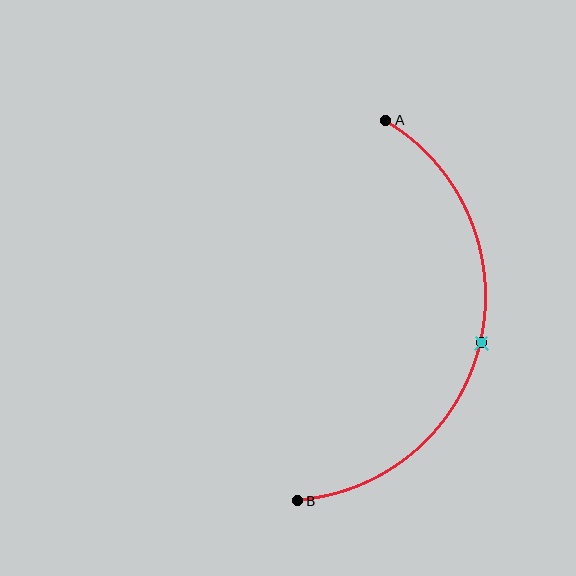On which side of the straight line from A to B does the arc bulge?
The arc bulges to the right of the straight line connecting A and B.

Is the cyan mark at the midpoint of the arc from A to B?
Yes. The cyan mark lies on the arc at equal arc-length from both A and B — it is the arc midpoint.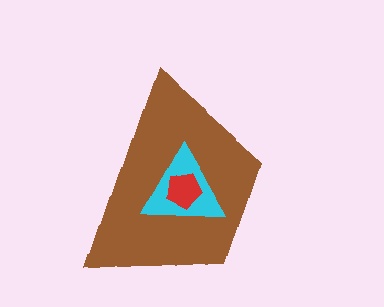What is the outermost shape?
The brown trapezoid.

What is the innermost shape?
The red pentagon.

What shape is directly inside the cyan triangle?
The red pentagon.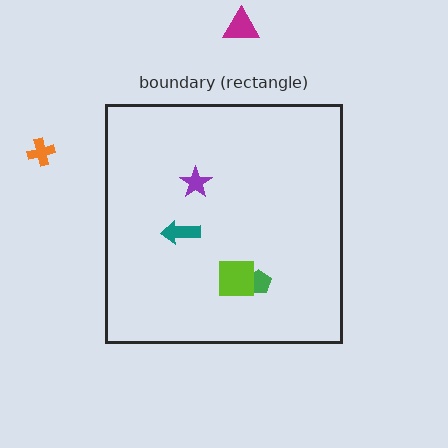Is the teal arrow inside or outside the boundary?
Inside.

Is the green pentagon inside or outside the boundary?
Inside.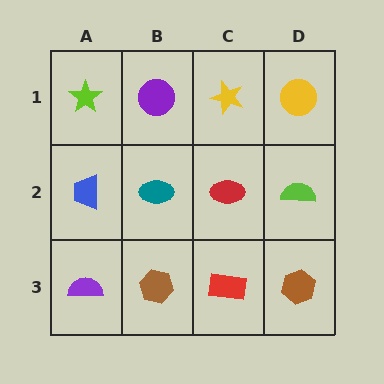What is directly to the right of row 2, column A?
A teal ellipse.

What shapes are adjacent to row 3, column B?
A teal ellipse (row 2, column B), a purple semicircle (row 3, column A), a red rectangle (row 3, column C).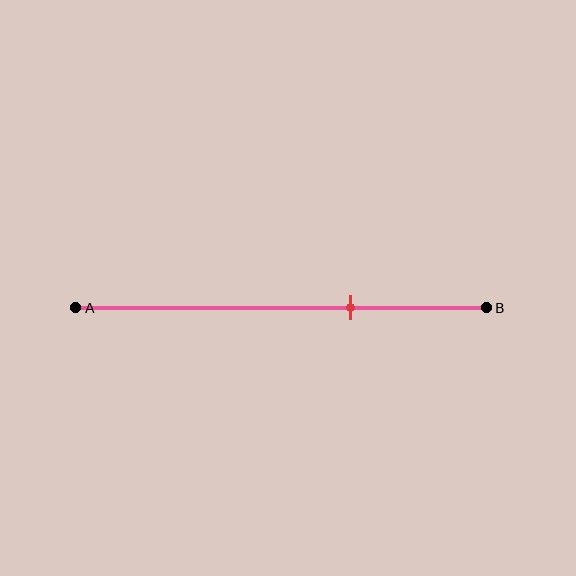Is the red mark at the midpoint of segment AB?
No, the mark is at about 65% from A, not at the 50% midpoint.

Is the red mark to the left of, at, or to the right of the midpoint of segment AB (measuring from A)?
The red mark is to the right of the midpoint of segment AB.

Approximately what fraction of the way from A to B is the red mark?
The red mark is approximately 65% of the way from A to B.